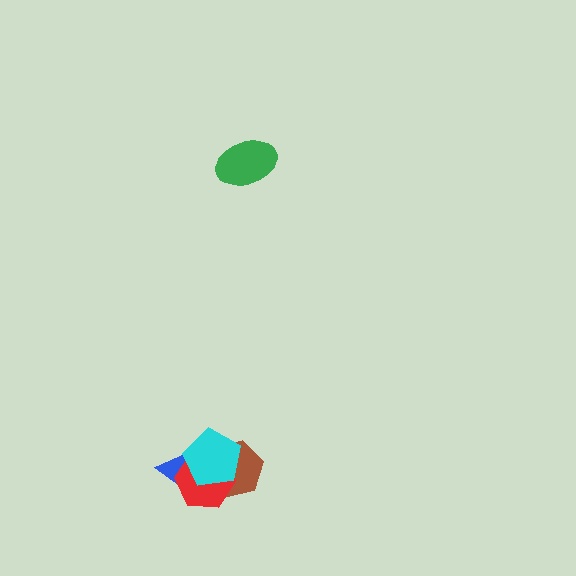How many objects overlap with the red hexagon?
3 objects overlap with the red hexagon.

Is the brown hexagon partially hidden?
Yes, it is partially covered by another shape.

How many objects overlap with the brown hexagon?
3 objects overlap with the brown hexagon.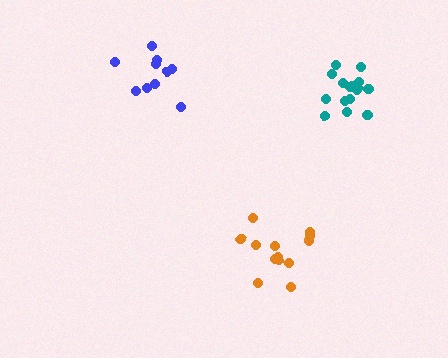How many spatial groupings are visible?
There are 3 spatial groupings.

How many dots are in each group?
Group 1: 16 dots, Group 2: 10 dots, Group 3: 13 dots (39 total).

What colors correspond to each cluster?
The clusters are colored: teal, blue, orange.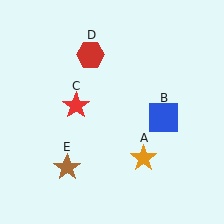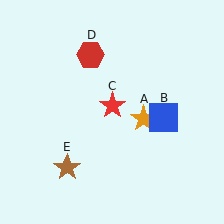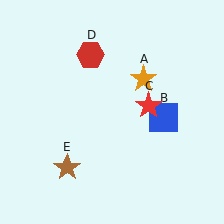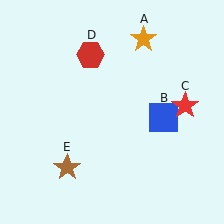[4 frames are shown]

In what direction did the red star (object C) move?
The red star (object C) moved right.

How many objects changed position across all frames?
2 objects changed position: orange star (object A), red star (object C).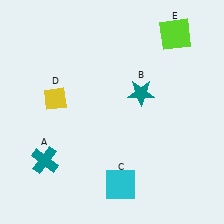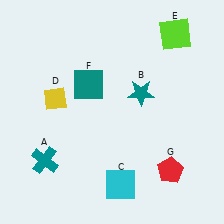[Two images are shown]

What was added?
A teal square (F), a red pentagon (G) were added in Image 2.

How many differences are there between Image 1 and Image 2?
There are 2 differences between the two images.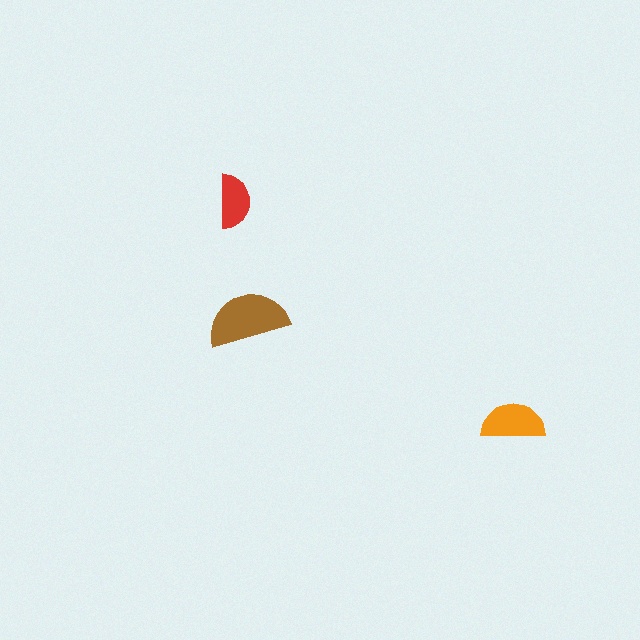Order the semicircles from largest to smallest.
the brown one, the orange one, the red one.